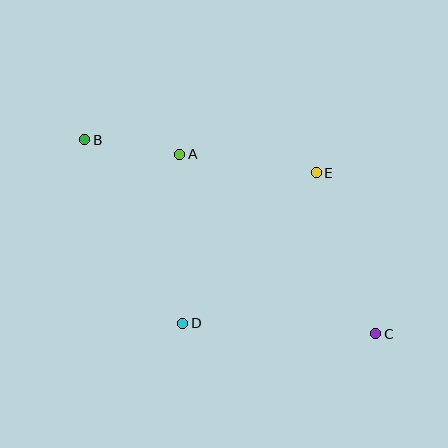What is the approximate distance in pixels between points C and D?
The distance between C and D is approximately 194 pixels.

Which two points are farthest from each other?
Points B and C are farthest from each other.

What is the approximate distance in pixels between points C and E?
The distance between C and E is approximately 172 pixels.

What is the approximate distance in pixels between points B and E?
The distance between B and E is approximately 234 pixels.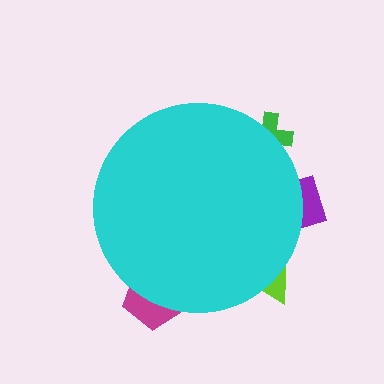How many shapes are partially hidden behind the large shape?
4 shapes are partially hidden.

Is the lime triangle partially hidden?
Yes, the lime triangle is partially hidden behind the cyan circle.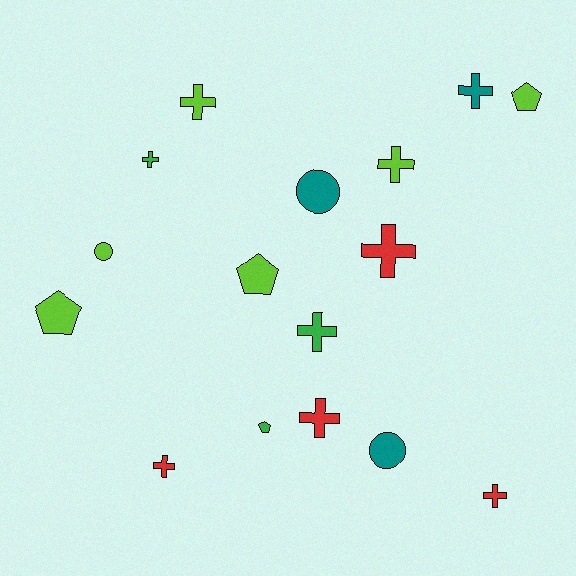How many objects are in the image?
There are 16 objects.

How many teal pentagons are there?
There are no teal pentagons.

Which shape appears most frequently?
Cross, with 9 objects.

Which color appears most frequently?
Lime, with 6 objects.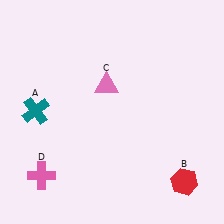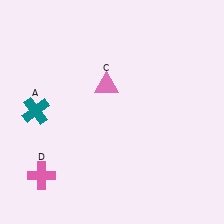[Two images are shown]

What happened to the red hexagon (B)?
The red hexagon (B) was removed in Image 2. It was in the bottom-right area of Image 1.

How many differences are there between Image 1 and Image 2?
There is 1 difference between the two images.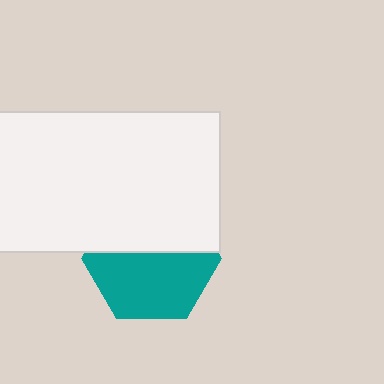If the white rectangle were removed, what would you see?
You would see the complete teal hexagon.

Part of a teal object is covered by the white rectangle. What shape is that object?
It is a hexagon.